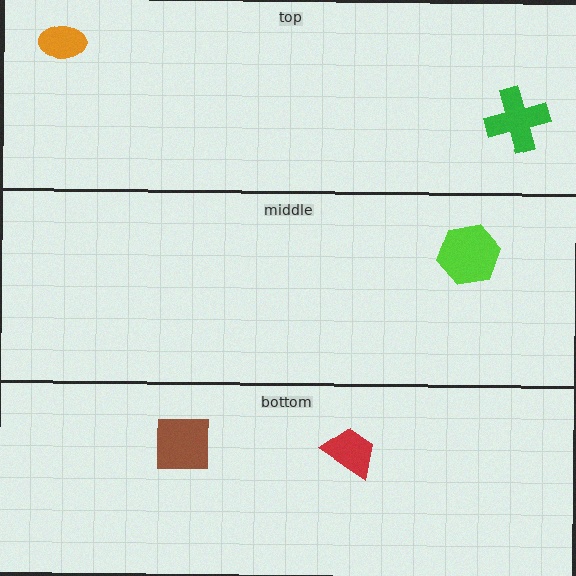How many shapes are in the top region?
2.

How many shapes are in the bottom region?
2.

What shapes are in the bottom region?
The red trapezoid, the brown square.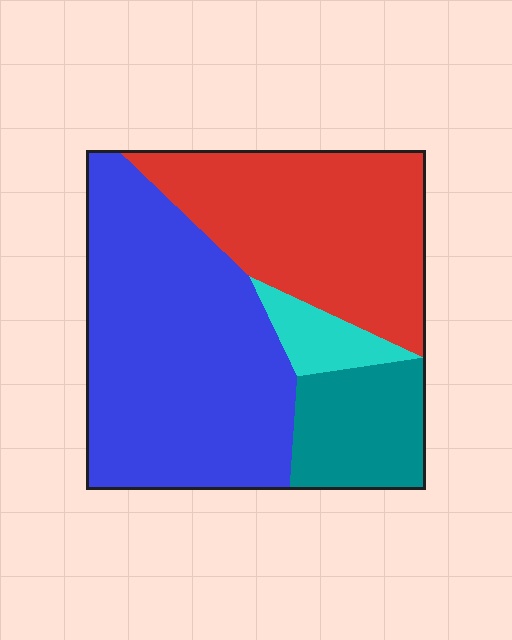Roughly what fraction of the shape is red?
Red takes up about one third (1/3) of the shape.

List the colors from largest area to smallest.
From largest to smallest: blue, red, teal, cyan.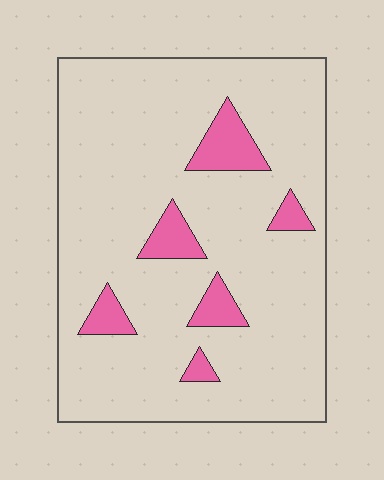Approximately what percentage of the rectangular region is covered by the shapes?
Approximately 10%.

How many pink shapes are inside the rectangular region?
6.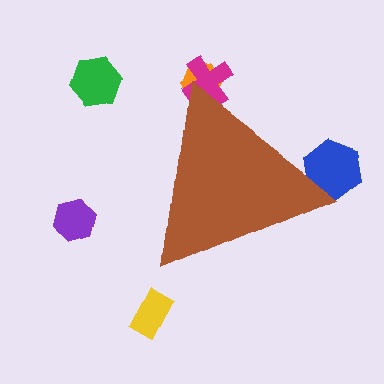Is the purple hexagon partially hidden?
No, the purple hexagon is fully visible.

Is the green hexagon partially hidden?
No, the green hexagon is fully visible.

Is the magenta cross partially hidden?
Yes, the magenta cross is partially hidden behind the brown triangle.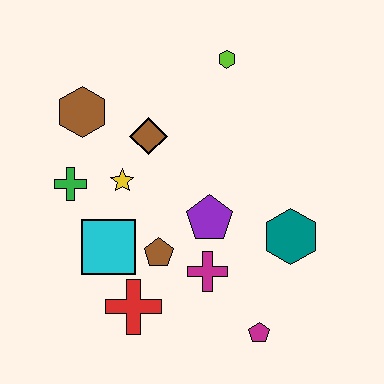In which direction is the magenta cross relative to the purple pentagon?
The magenta cross is below the purple pentagon.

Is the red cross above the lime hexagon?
No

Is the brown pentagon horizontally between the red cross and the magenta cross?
Yes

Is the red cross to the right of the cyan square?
Yes